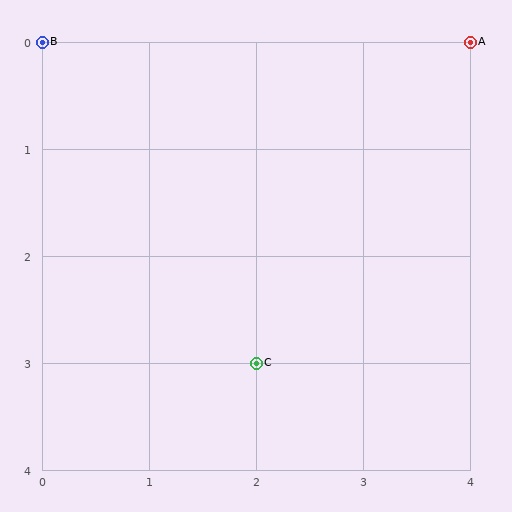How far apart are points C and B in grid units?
Points C and B are 2 columns and 3 rows apart (about 3.6 grid units diagonally).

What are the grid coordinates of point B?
Point B is at grid coordinates (0, 0).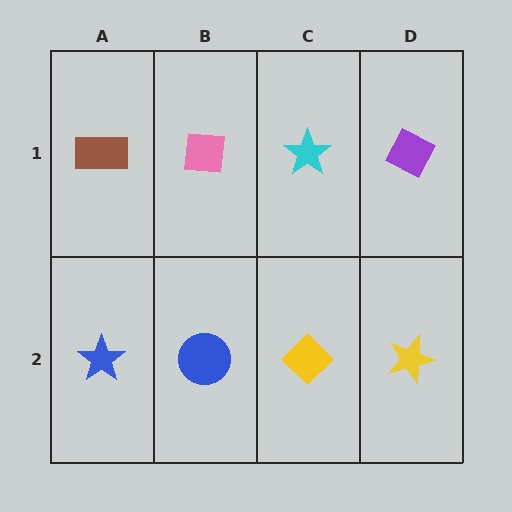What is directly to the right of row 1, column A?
A pink square.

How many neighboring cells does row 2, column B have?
3.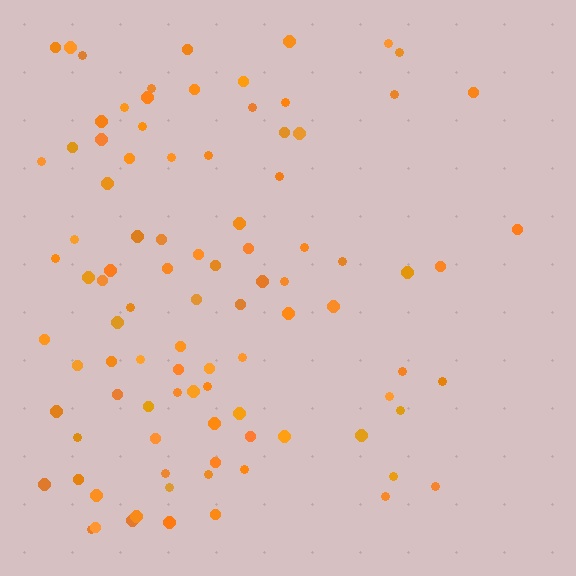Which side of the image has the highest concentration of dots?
The left.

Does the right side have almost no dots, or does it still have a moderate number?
Still a moderate number, just noticeably fewer than the left.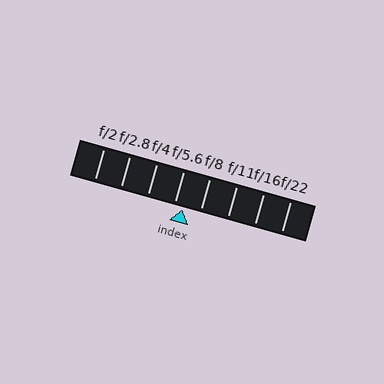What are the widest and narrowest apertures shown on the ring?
The widest aperture shown is f/2 and the narrowest is f/22.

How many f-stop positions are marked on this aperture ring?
There are 8 f-stop positions marked.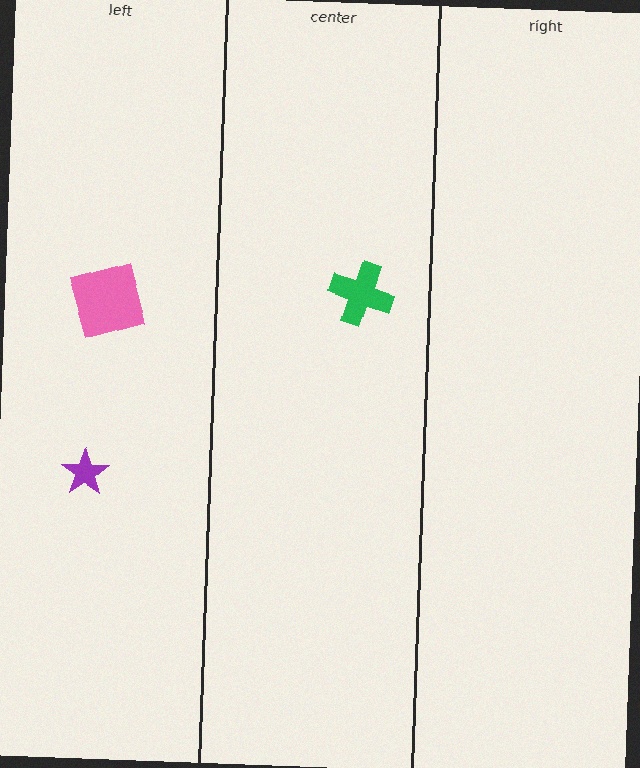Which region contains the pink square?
The left region.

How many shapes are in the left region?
2.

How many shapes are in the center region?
1.